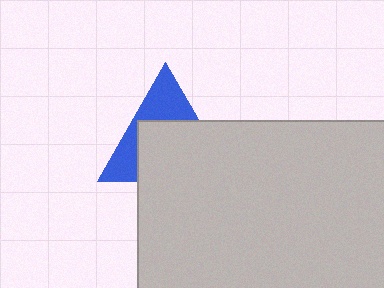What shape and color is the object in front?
The object in front is a light gray rectangle.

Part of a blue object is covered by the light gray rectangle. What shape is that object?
It is a triangle.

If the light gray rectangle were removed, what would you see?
You would see the complete blue triangle.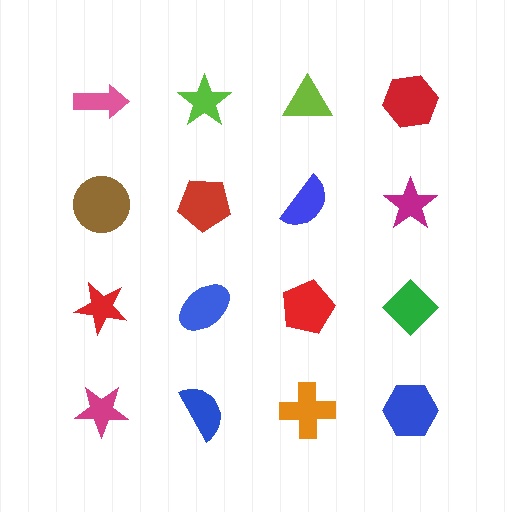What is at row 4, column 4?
A blue hexagon.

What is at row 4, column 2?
A blue semicircle.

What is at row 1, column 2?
A lime star.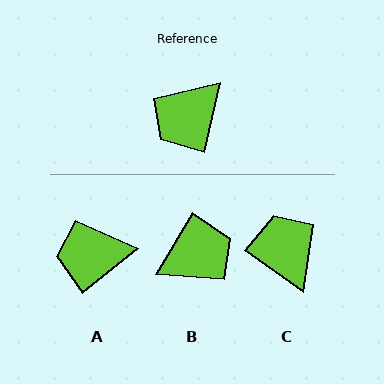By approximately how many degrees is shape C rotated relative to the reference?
Approximately 113 degrees clockwise.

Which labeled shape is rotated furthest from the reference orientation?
B, about 162 degrees away.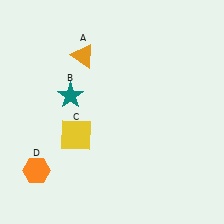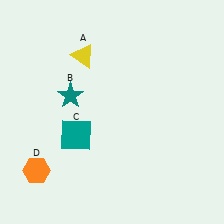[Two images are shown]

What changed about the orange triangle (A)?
In Image 1, A is orange. In Image 2, it changed to yellow.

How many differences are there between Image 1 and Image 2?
There are 2 differences between the two images.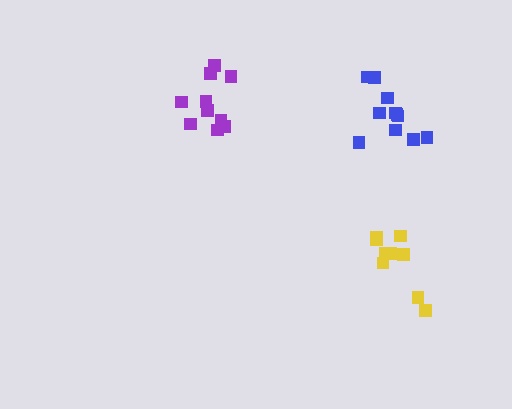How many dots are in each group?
Group 1: 10 dots, Group 2: 11 dots, Group 3: 10 dots (31 total).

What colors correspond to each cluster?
The clusters are colored: yellow, blue, purple.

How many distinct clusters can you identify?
There are 3 distinct clusters.